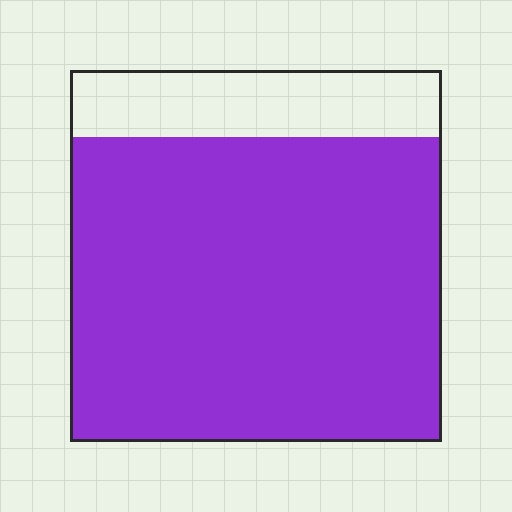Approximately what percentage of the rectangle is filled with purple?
Approximately 80%.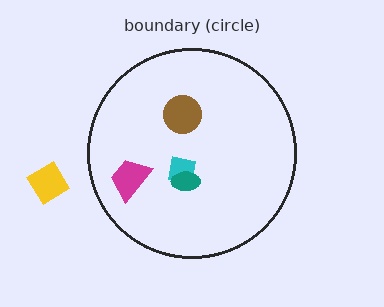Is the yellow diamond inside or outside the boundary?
Outside.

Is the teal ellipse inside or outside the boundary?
Inside.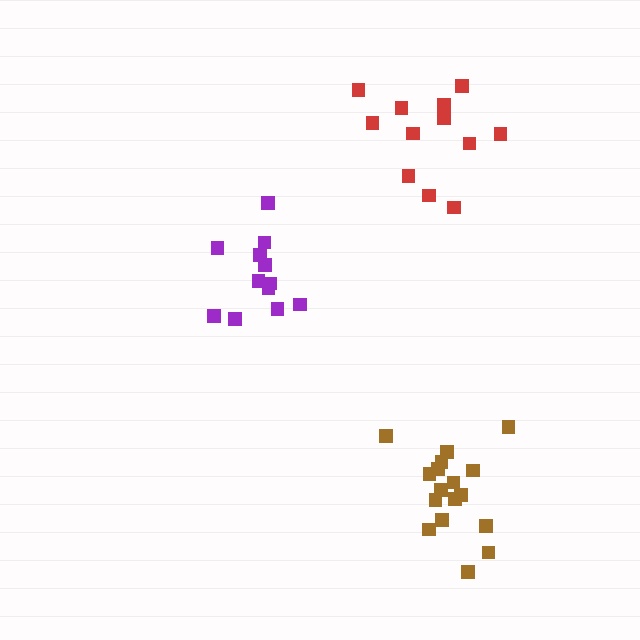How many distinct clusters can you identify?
There are 3 distinct clusters.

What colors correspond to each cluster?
The clusters are colored: red, purple, brown.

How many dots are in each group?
Group 1: 12 dots, Group 2: 12 dots, Group 3: 17 dots (41 total).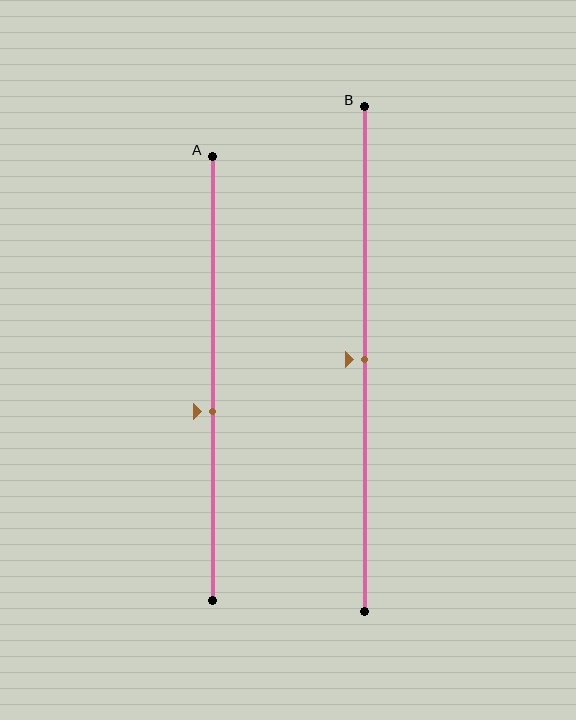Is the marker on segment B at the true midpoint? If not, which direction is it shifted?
Yes, the marker on segment B is at the true midpoint.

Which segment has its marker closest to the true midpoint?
Segment B has its marker closest to the true midpoint.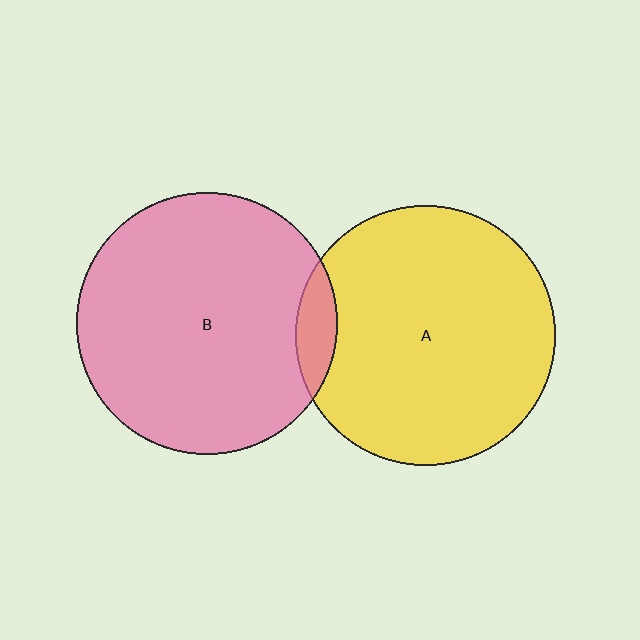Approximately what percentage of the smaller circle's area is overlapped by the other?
Approximately 10%.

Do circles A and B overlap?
Yes.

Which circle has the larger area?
Circle B (pink).